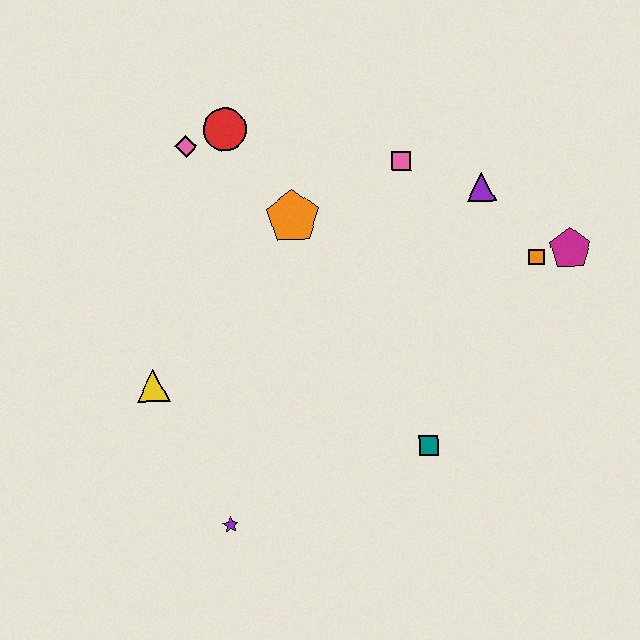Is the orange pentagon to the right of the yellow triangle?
Yes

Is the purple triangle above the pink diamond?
No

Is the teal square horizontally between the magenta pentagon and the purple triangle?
No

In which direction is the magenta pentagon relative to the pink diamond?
The magenta pentagon is to the right of the pink diamond.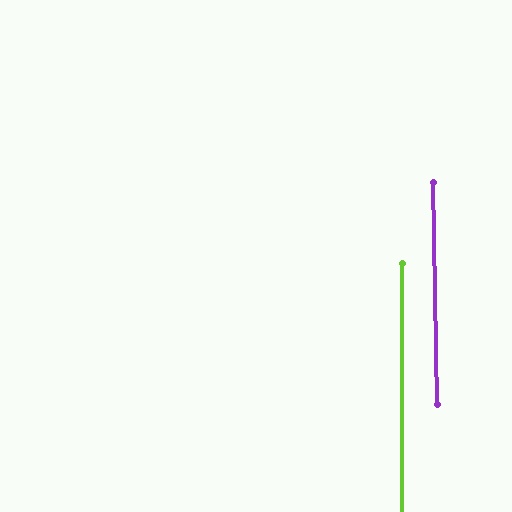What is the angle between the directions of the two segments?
Approximately 1 degree.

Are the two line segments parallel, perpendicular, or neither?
Parallel — their directions differ by only 1.2°.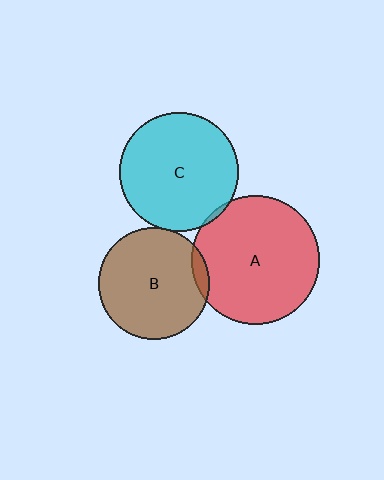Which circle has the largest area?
Circle A (red).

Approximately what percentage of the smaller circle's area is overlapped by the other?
Approximately 5%.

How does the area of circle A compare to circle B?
Approximately 1.3 times.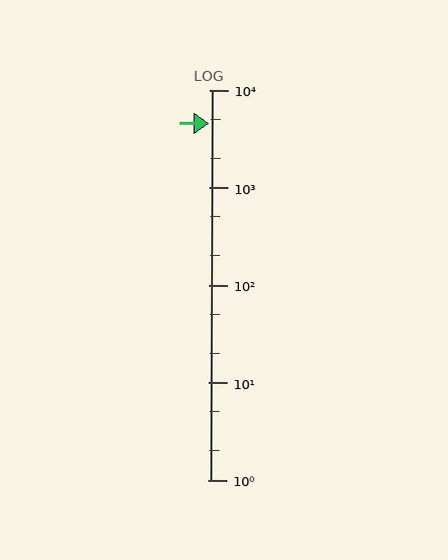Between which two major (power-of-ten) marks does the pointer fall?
The pointer is between 1000 and 10000.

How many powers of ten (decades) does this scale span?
The scale spans 4 decades, from 1 to 10000.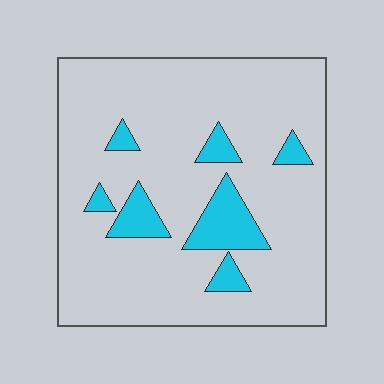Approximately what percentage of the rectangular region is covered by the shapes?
Approximately 15%.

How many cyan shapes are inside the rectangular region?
7.